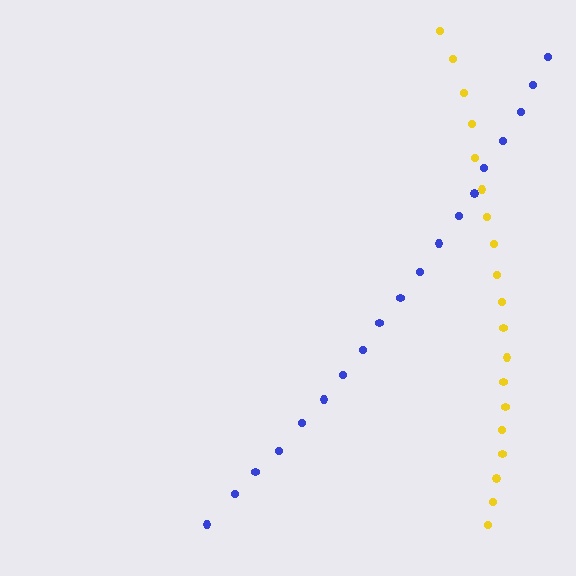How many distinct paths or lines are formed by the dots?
There are 2 distinct paths.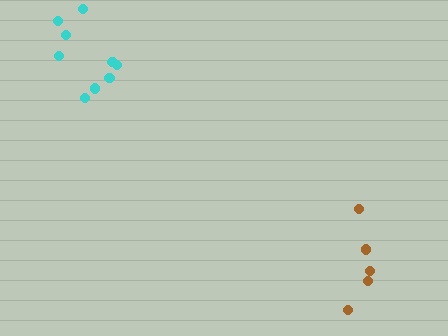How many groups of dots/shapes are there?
There are 2 groups.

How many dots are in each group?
Group 1: 5 dots, Group 2: 9 dots (14 total).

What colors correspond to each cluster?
The clusters are colored: brown, cyan.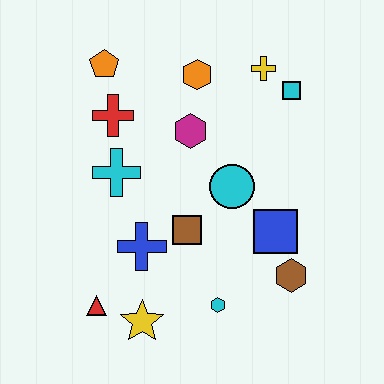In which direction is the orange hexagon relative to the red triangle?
The orange hexagon is above the red triangle.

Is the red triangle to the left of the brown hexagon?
Yes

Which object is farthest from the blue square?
The orange pentagon is farthest from the blue square.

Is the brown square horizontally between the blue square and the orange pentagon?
Yes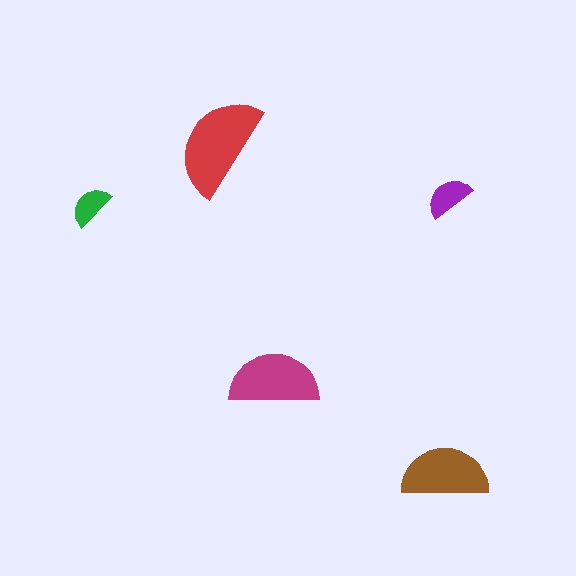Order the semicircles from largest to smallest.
the red one, the magenta one, the brown one, the purple one, the green one.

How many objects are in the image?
There are 5 objects in the image.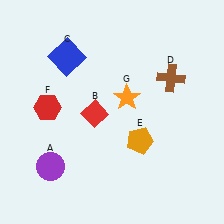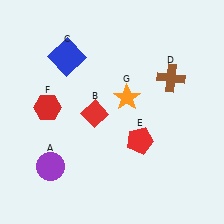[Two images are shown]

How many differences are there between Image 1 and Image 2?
There is 1 difference between the two images.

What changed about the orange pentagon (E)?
In Image 1, E is orange. In Image 2, it changed to red.